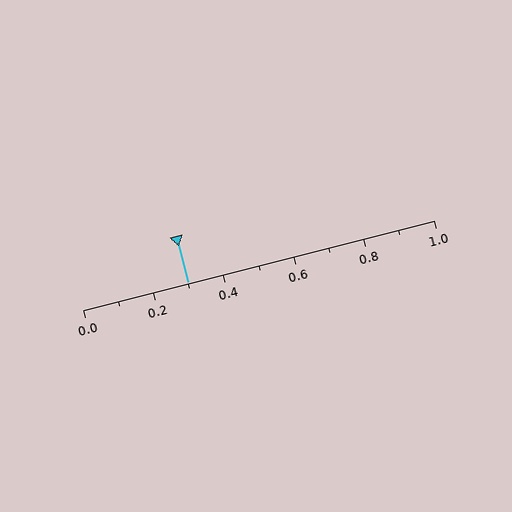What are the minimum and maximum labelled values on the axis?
The axis runs from 0.0 to 1.0.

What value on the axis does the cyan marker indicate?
The marker indicates approximately 0.3.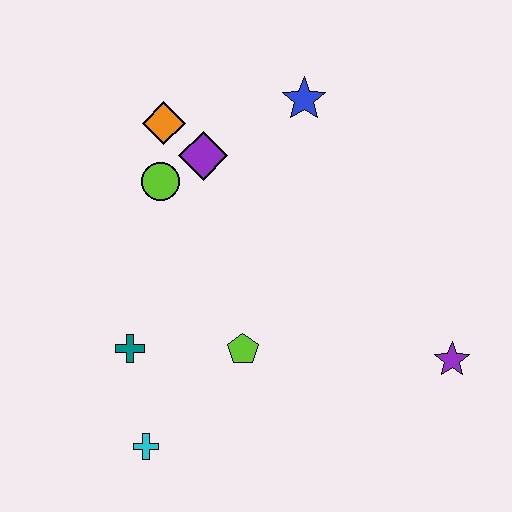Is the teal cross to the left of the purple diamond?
Yes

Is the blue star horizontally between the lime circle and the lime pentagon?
No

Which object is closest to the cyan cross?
The teal cross is closest to the cyan cross.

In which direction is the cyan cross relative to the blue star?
The cyan cross is below the blue star.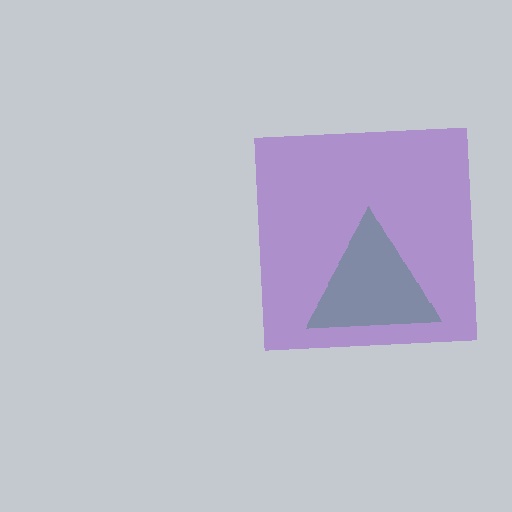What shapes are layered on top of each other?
The layered shapes are: a green triangle, a purple square.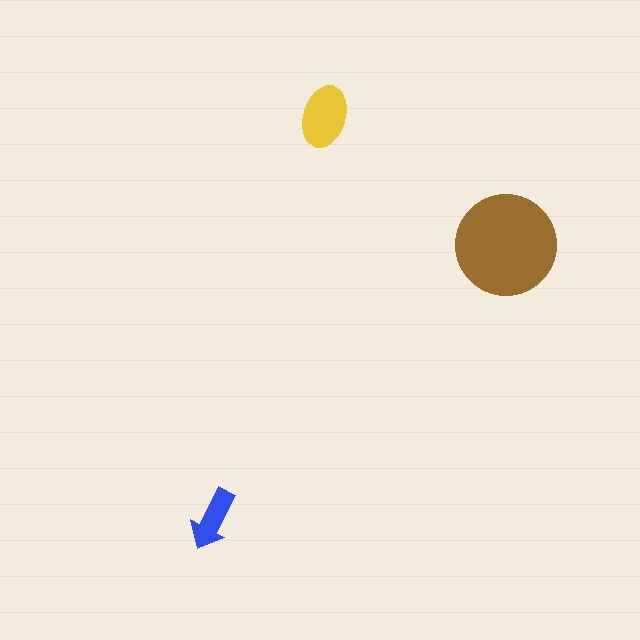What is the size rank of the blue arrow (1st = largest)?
3rd.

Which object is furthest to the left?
The blue arrow is leftmost.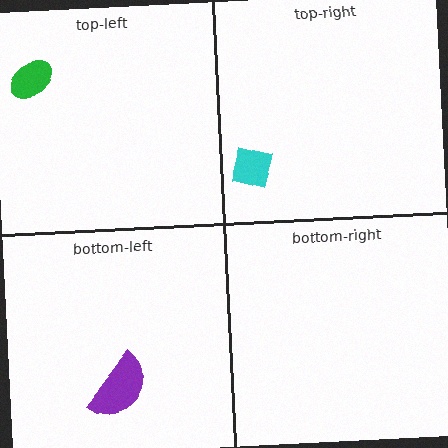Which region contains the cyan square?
The top-right region.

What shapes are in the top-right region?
The cyan square.